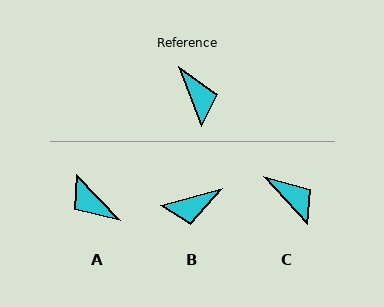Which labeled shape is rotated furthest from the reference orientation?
A, about 157 degrees away.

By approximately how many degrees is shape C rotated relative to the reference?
Approximately 21 degrees counter-clockwise.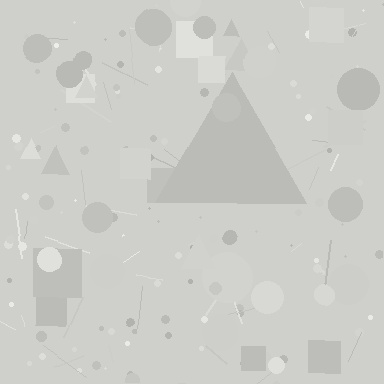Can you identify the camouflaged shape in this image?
The camouflaged shape is a triangle.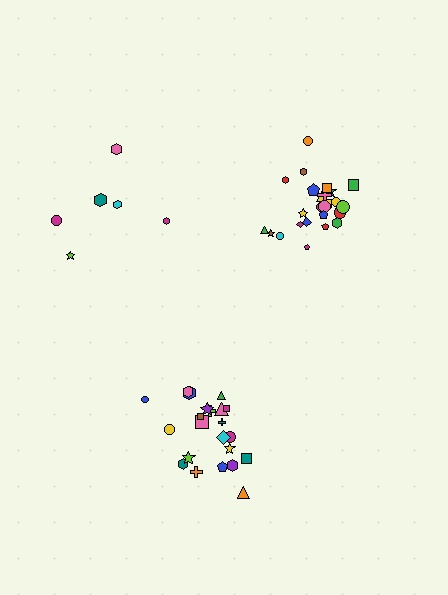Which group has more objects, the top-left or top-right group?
The top-right group.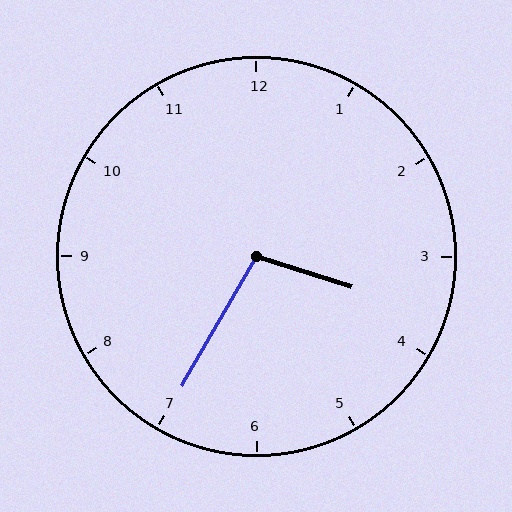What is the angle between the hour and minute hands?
Approximately 102 degrees.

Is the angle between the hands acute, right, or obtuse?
It is obtuse.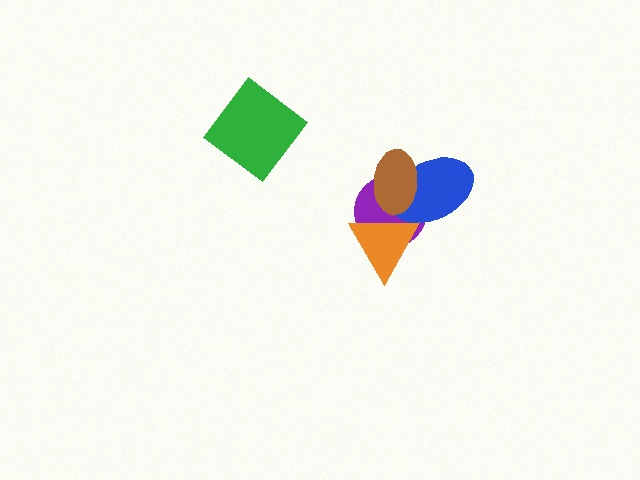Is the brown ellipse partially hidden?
Yes, it is partially covered by another shape.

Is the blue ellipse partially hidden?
Yes, it is partially covered by another shape.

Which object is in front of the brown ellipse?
The orange triangle is in front of the brown ellipse.